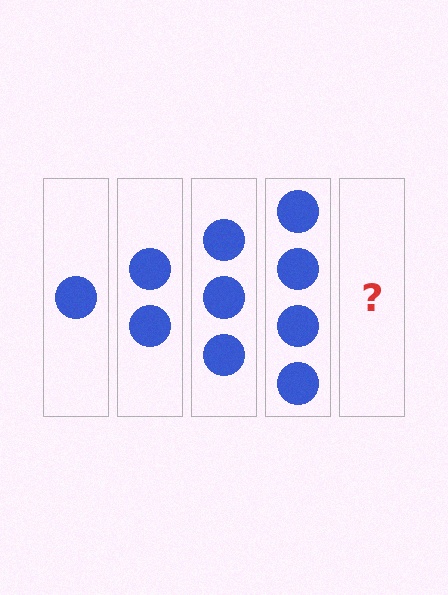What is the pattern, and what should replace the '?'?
The pattern is that each step adds one more circle. The '?' should be 5 circles.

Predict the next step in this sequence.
The next step is 5 circles.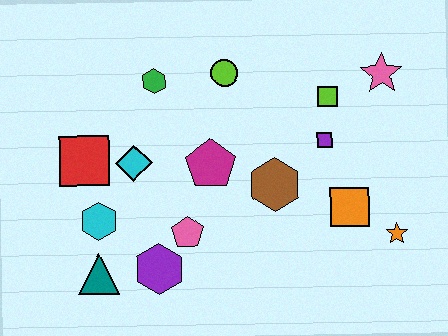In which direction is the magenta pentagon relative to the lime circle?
The magenta pentagon is below the lime circle.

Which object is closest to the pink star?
The lime square is closest to the pink star.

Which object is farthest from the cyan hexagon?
The pink star is farthest from the cyan hexagon.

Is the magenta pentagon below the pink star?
Yes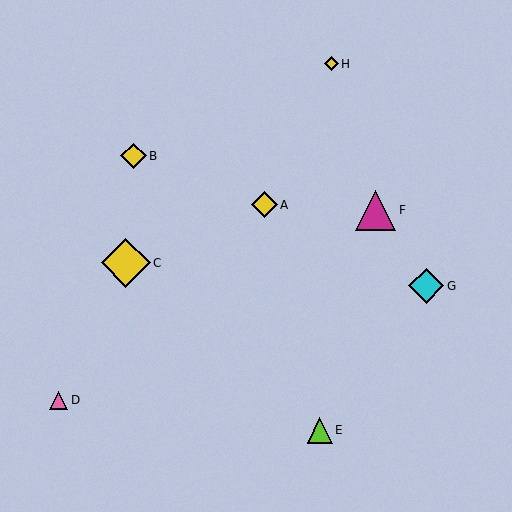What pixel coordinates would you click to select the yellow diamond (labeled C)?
Click at (126, 263) to select the yellow diamond C.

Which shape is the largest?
The yellow diamond (labeled C) is the largest.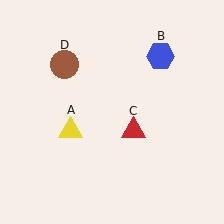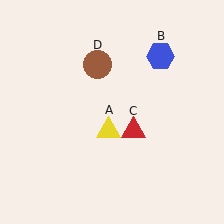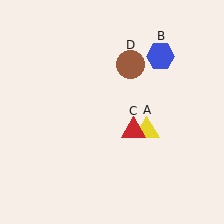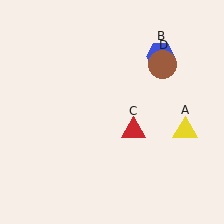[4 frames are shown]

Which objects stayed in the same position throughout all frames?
Blue hexagon (object B) and red triangle (object C) remained stationary.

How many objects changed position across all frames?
2 objects changed position: yellow triangle (object A), brown circle (object D).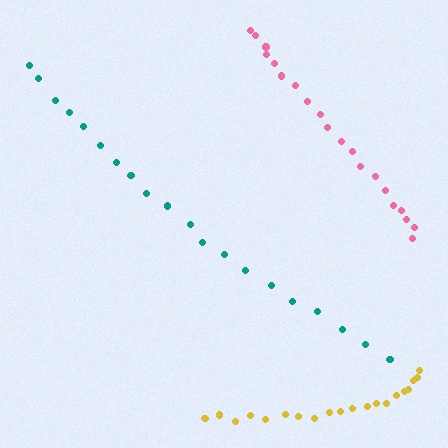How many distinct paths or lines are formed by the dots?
There are 3 distinct paths.